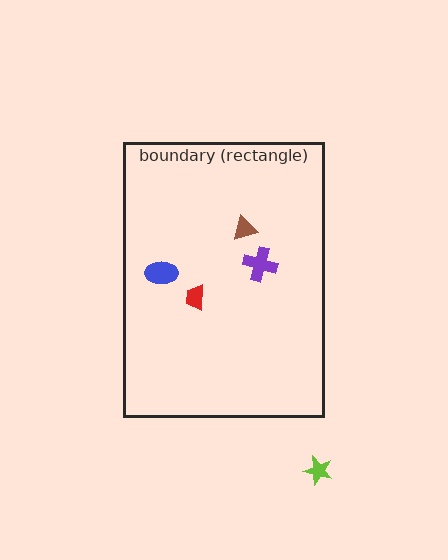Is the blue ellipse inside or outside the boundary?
Inside.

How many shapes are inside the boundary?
4 inside, 1 outside.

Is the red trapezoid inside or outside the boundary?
Inside.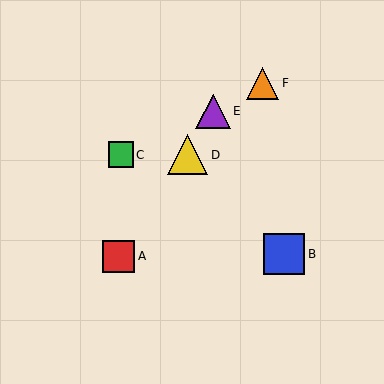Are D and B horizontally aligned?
No, D is at y≈155 and B is at y≈254.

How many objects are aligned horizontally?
2 objects (C, D) are aligned horizontally.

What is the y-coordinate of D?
Object D is at y≈155.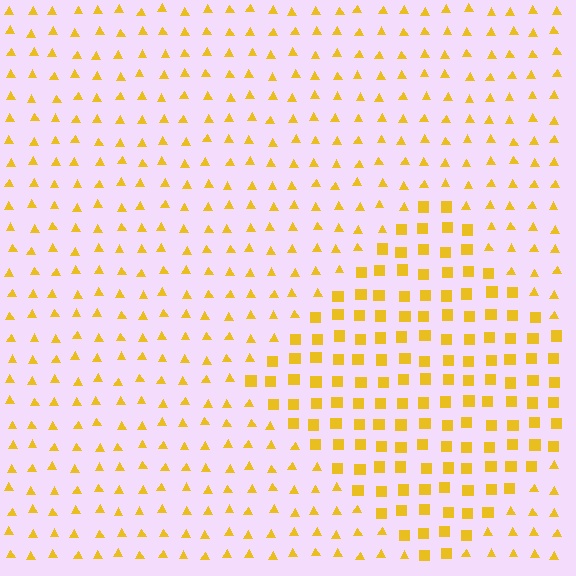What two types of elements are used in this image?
The image uses squares inside the diamond region and triangles outside it.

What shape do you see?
I see a diamond.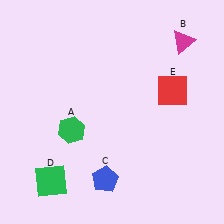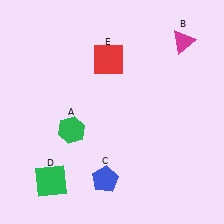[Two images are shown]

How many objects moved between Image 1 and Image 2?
1 object moved between the two images.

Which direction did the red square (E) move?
The red square (E) moved left.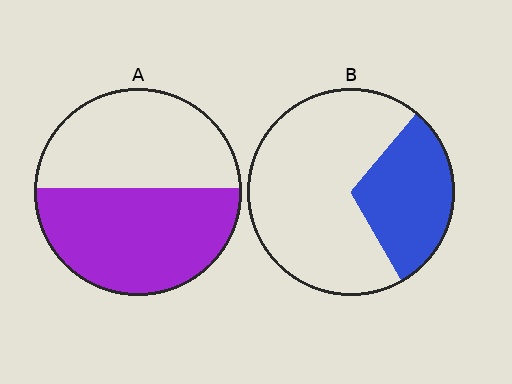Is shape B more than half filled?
No.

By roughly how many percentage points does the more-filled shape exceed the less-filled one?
By roughly 20 percentage points (A over B).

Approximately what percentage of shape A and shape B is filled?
A is approximately 50% and B is approximately 30%.